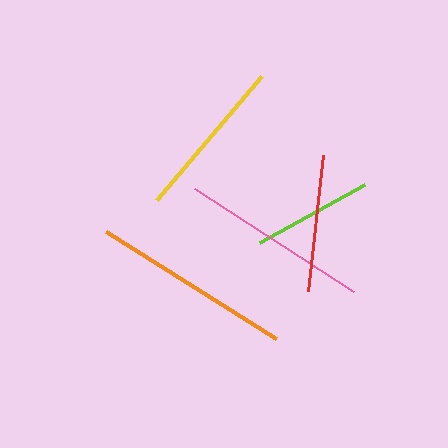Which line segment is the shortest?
The lime line is the shortest at approximately 120 pixels.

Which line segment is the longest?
The orange line is the longest at approximately 201 pixels.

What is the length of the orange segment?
The orange segment is approximately 201 pixels long.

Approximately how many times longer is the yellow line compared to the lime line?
The yellow line is approximately 1.4 times the length of the lime line.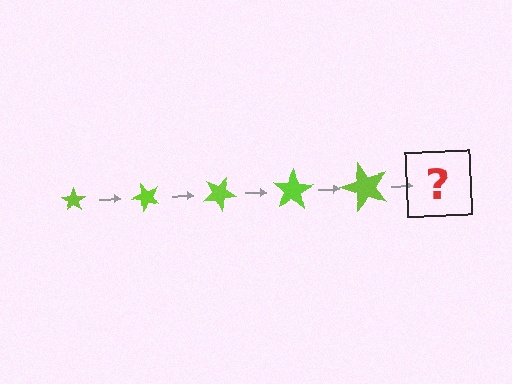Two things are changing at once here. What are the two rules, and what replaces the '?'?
The two rules are that the star grows larger each step and it rotates 50 degrees each step. The '?' should be a star, larger than the previous one and rotated 250 degrees from the start.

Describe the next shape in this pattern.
It should be a star, larger than the previous one and rotated 250 degrees from the start.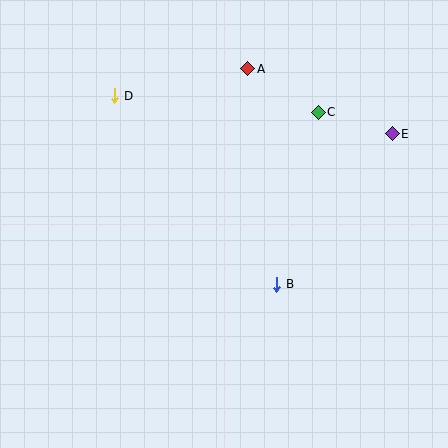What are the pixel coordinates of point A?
Point A is at (248, 69).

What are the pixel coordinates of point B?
Point B is at (277, 284).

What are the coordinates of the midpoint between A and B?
The midpoint between A and B is at (262, 176).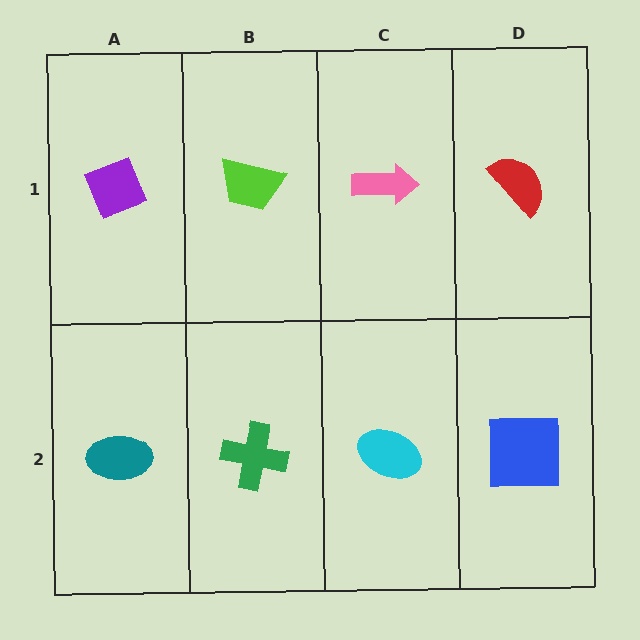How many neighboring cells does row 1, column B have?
3.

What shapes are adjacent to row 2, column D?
A red semicircle (row 1, column D), a cyan ellipse (row 2, column C).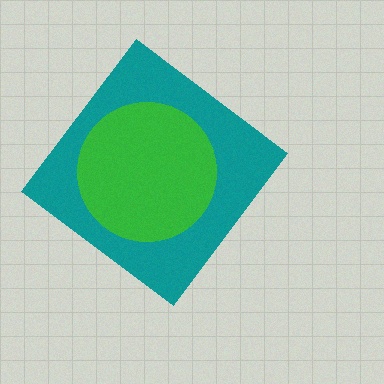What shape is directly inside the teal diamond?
The green circle.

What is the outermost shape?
The teal diamond.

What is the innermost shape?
The green circle.